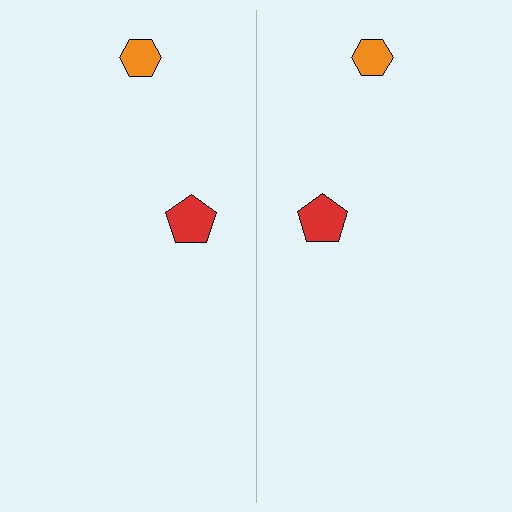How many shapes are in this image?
There are 4 shapes in this image.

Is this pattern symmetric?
Yes, this pattern has bilateral (reflection) symmetry.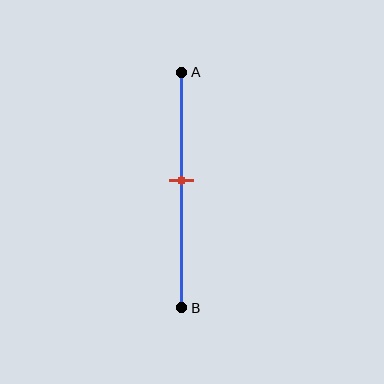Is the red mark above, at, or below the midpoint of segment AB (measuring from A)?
The red mark is above the midpoint of segment AB.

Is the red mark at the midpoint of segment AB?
No, the mark is at about 45% from A, not at the 50% midpoint.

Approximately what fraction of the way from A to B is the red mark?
The red mark is approximately 45% of the way from A to B.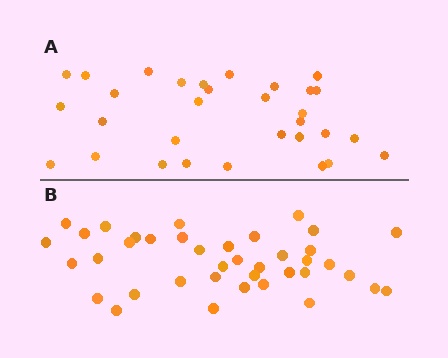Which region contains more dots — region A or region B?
Region B (the bottom region) has more dots.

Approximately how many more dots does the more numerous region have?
Region B has roughly 8 or so more dots than region A.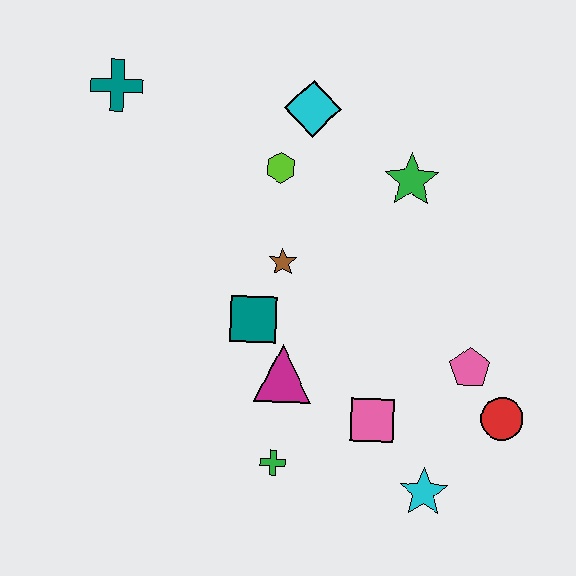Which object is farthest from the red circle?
The teal cross is farthest from the red circle.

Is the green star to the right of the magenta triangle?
Yes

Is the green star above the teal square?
Yes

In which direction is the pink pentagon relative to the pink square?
The pink pentagon is to the right of the pink square.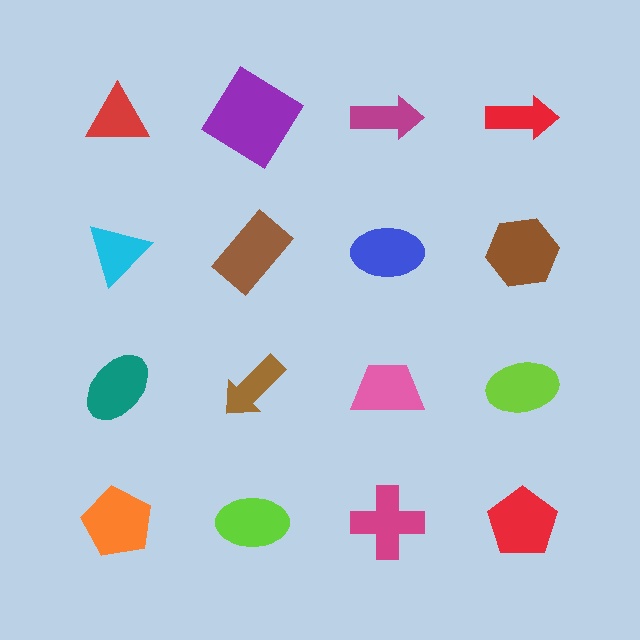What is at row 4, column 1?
An orange pentagon.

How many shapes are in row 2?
4 shapes.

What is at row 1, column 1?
A red triangle.